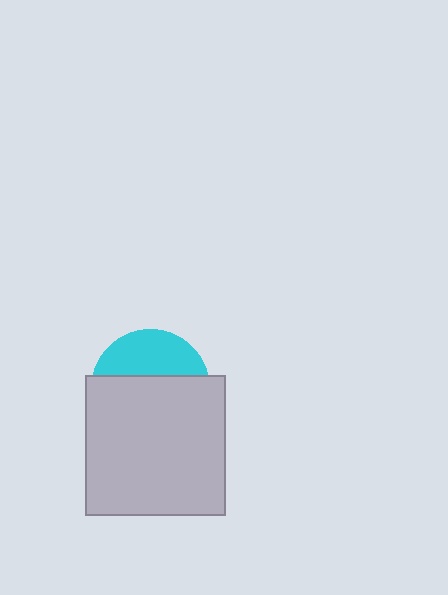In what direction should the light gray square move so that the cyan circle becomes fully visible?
The light gray square should move down. That is the shortest direction to clear the overlap and leave the cyan circle fully visible.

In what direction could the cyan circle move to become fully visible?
The cyan circle could move up. That would shift it out from behind the light gray square entirely.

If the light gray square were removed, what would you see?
You would see the complete cyan circle.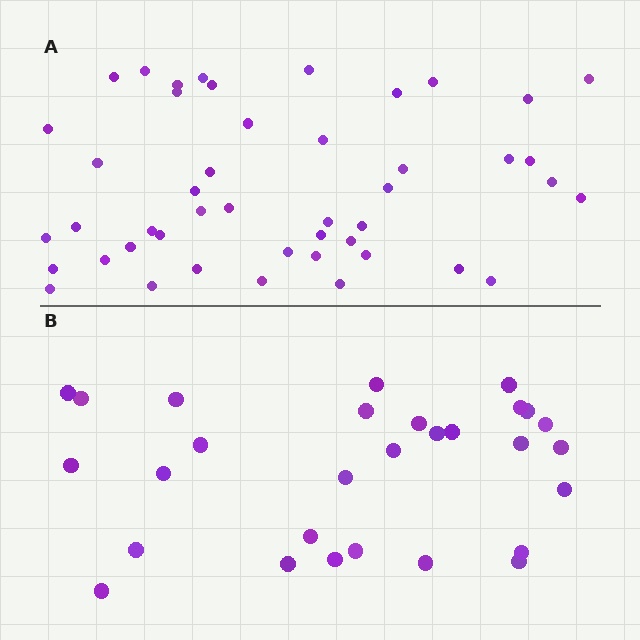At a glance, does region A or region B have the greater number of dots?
Region A (the top region) has more dots.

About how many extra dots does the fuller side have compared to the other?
Region A has approximately 15 more dots than region B.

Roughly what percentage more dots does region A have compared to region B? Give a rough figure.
About 60% more.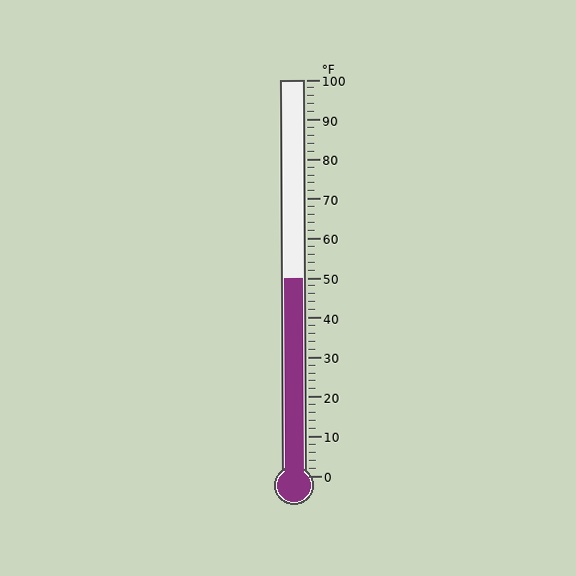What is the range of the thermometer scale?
The thermometer scale ranges from 0°F to 100°F.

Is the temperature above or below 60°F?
The temperature is below 60°F.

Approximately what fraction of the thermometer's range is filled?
The thermometer is filled to approximately 50% of its range.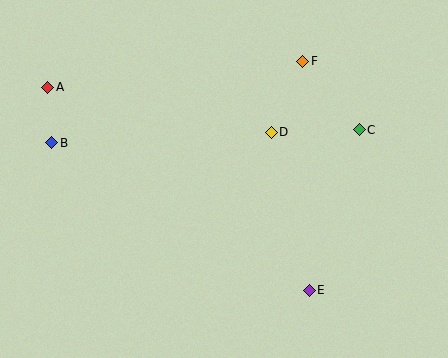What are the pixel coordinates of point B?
Point B is at (52, 143).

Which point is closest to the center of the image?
Point D at (271, 132) is closest to the center.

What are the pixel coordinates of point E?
Point E is at (309, 290).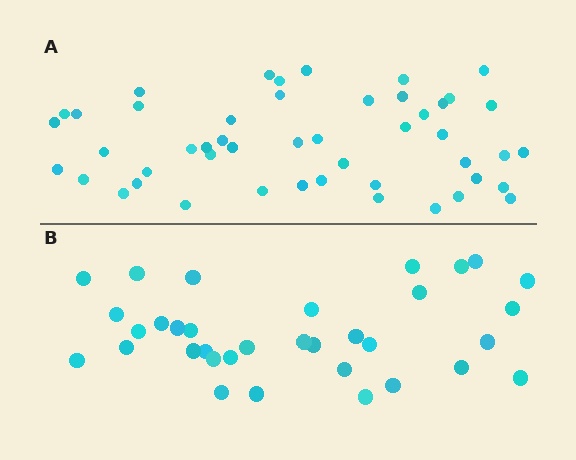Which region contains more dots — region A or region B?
Region A (the top region) has more dots.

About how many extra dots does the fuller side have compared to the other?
Region A has approximately 15 more dots than region B.